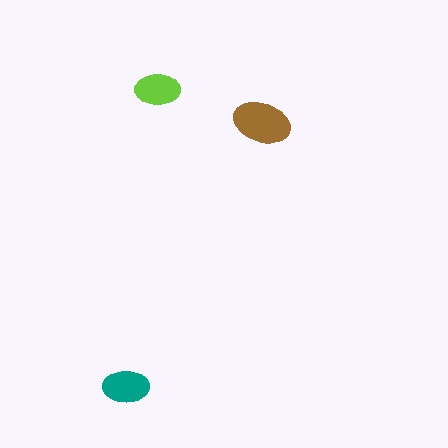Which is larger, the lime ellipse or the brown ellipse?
The brown one.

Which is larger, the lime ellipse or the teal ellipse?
The teal one.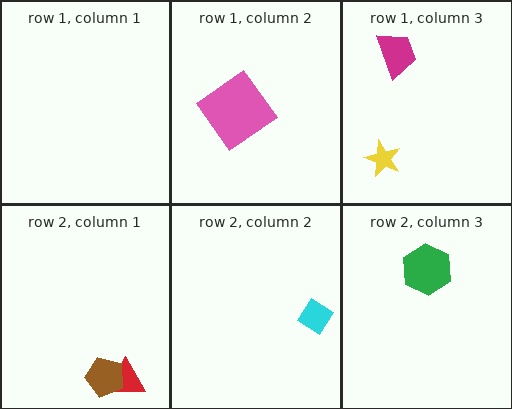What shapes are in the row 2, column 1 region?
The red triangle, the brown pentagon.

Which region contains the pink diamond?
The row 1, column 2 region.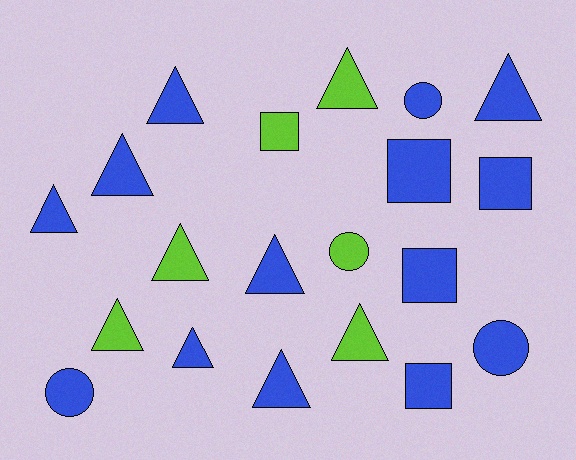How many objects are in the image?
There are 20 objects.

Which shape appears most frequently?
Triangle, with 11 objects.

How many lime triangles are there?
There are 4 lime triangles.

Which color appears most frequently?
Blue, with 14 objects.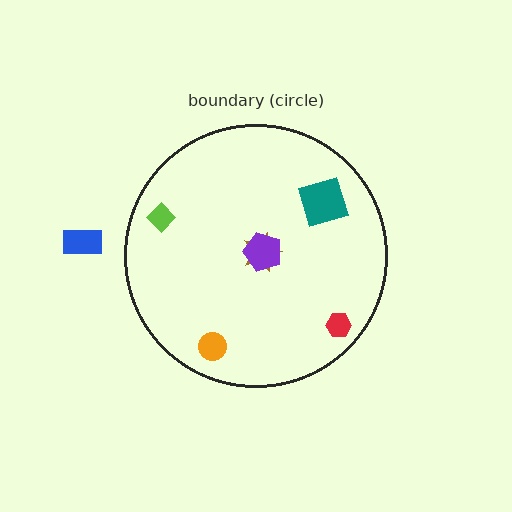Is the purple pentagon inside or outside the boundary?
Inside.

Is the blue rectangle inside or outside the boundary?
Outside.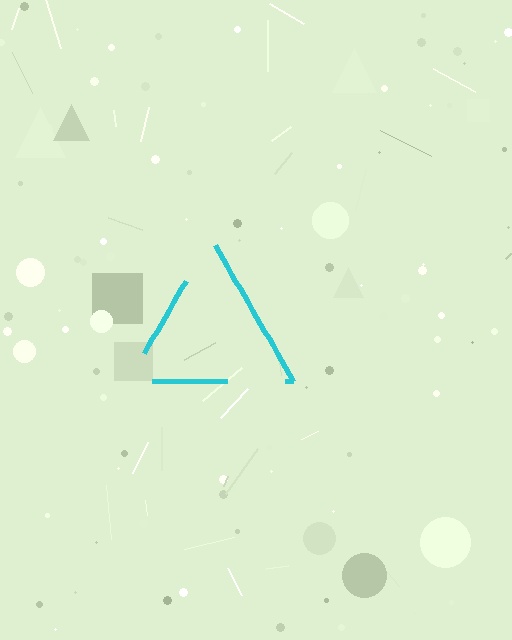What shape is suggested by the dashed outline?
The dashed outline suggests a triangle.